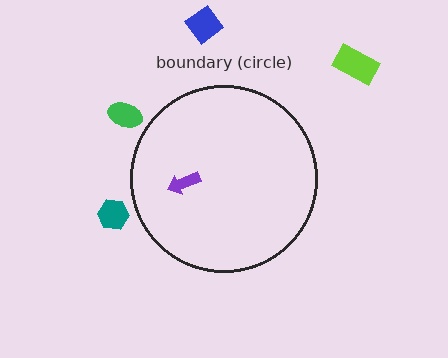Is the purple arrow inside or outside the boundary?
Inside.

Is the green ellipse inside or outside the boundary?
Outside.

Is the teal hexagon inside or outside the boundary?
Outside.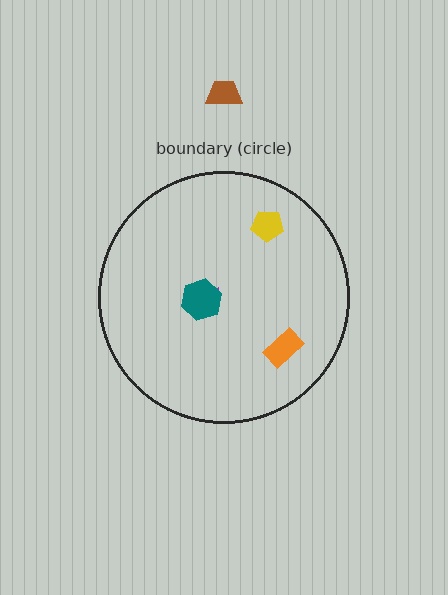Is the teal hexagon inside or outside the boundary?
Inside.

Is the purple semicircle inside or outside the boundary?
Inside.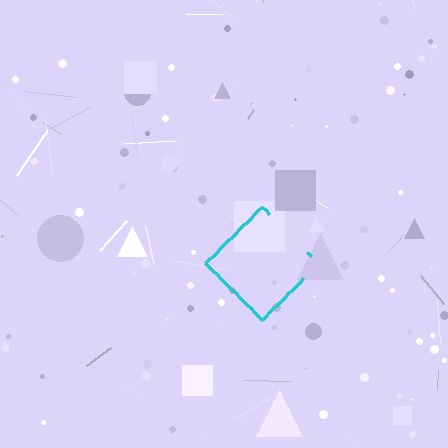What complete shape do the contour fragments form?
The contour fragments form a diamond.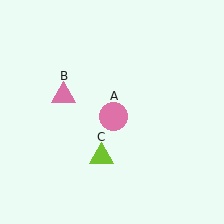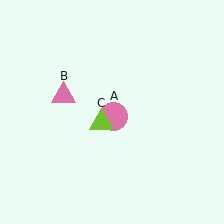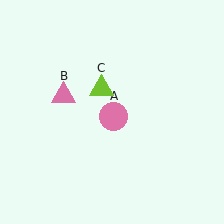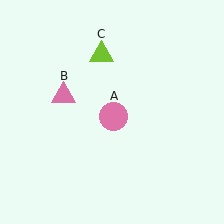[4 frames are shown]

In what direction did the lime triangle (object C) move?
The lime triangle (object C) moved up.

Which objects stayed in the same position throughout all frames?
Pink circle (object A) and pink triangle (object B) remained stationary.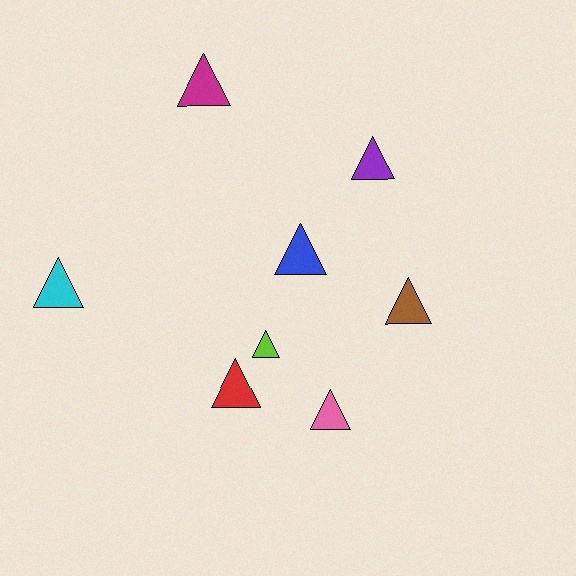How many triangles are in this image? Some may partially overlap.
There are 8 triangles.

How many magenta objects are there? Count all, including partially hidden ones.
There is 1 magenta object.